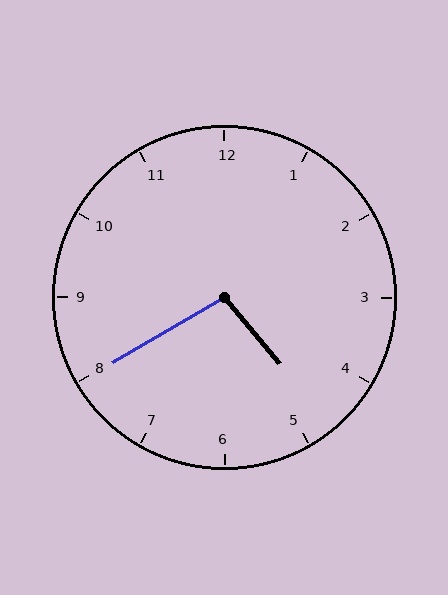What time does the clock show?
4:40.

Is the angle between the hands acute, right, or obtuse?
It is obtuse.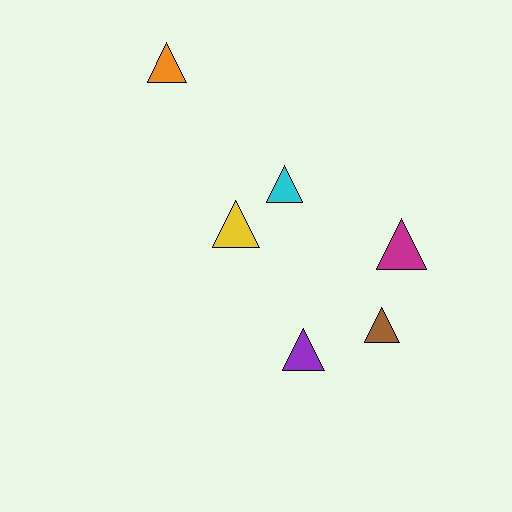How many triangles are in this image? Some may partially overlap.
There are 6 triangles.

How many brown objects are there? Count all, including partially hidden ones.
There is 1 brown object.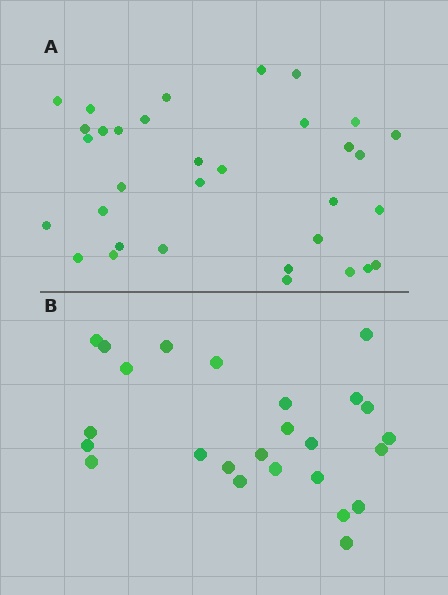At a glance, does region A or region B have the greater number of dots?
Region A (the top region) has more dots.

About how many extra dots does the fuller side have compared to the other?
Region A has roughly 8 or so more dots than region B.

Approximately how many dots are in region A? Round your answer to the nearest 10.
About 30 dots. (The exact count is 33, which rounds to 30.)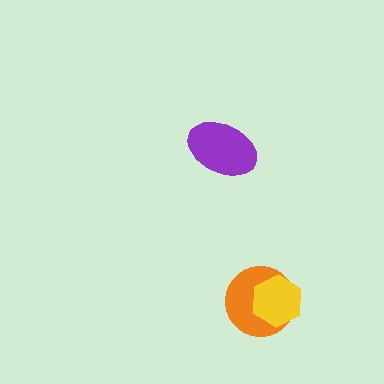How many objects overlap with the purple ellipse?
0 objects overlap with the purple ellipse.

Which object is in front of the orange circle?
The yellow hexagon is in front of the orange circle.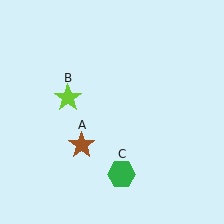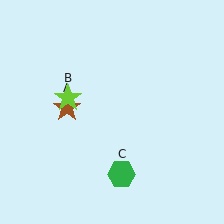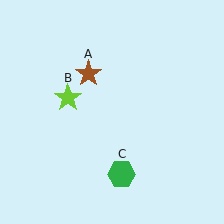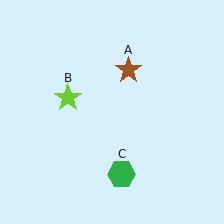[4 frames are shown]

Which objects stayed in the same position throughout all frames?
Lime star (object B) and green hexagon (object C) remained stationary.